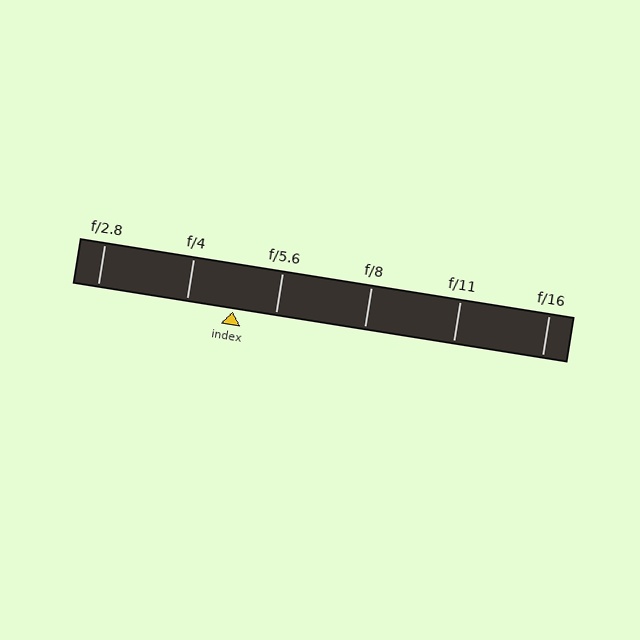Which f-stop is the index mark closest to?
The index mark is closest to f/5.6.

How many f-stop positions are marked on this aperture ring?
There are 6 f-stop positions marked.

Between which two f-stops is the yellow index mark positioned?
The index mark is between f/4 and f/5.6.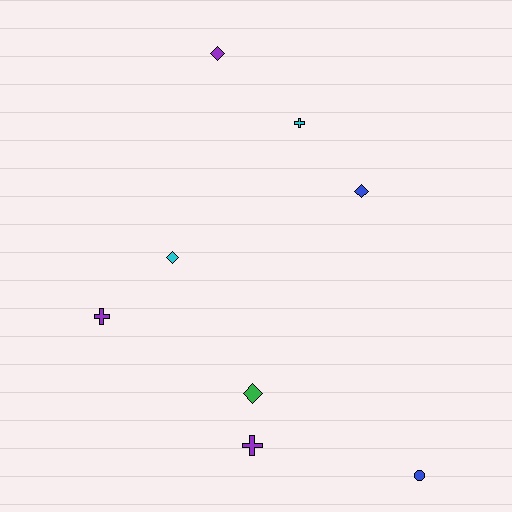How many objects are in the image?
There are 8 objects.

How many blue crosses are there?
There are no blue crosses.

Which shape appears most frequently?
Diamond, with 4 objects.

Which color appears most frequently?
Purple, with 3 objects.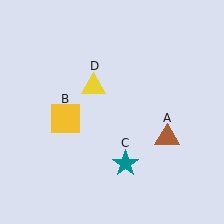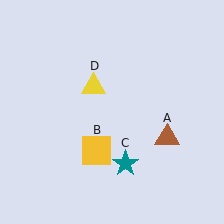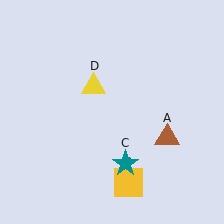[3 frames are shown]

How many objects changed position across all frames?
1 object changed position: yellow square (object B).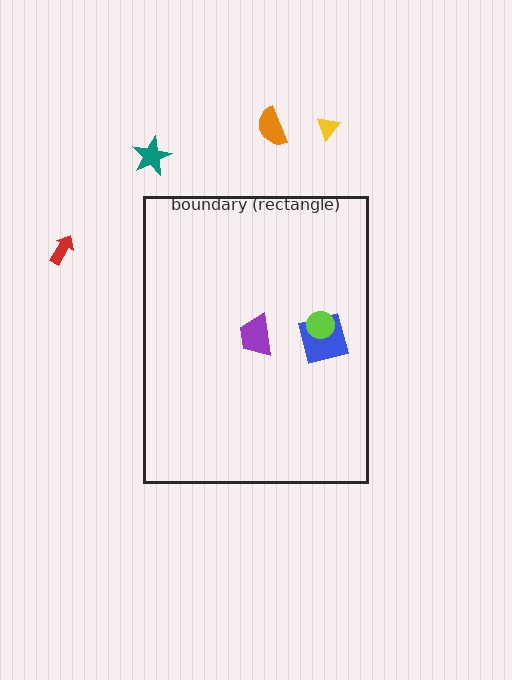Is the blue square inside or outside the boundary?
Inside.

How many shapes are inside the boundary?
3 inside, 4 outside.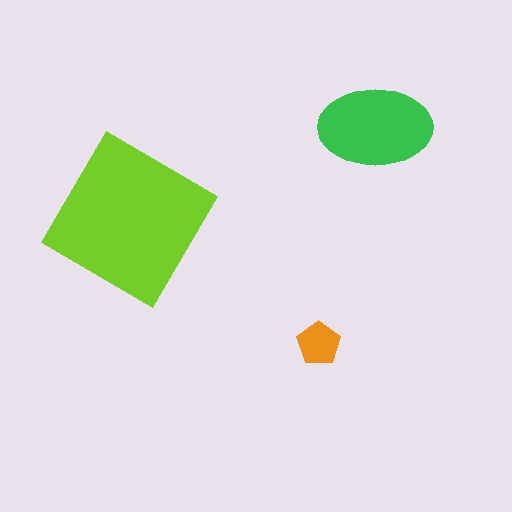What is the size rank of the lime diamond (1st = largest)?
1st.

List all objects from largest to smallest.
The lime diamond, the green ellipse, the orange pentagon.